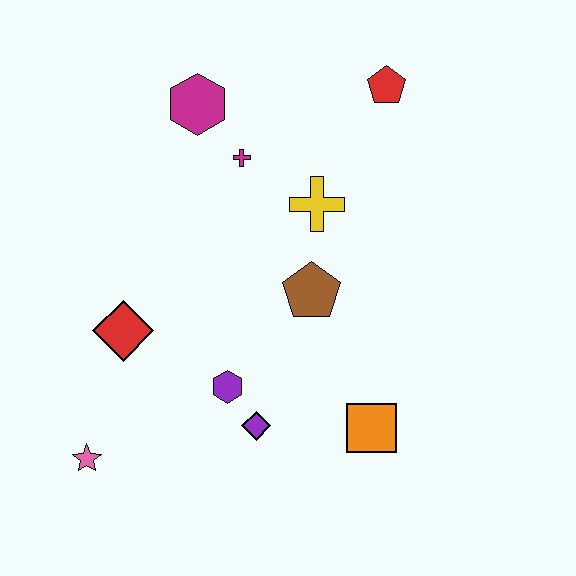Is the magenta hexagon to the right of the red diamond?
Yes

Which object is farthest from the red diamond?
The red pentagon is farthest from the red diamond.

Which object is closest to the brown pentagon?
The yellow cross is closest to the brown pentagon.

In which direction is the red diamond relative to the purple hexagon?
The red diamond is to the left of the purple hexagon.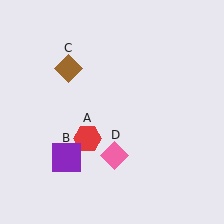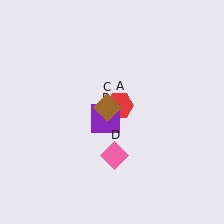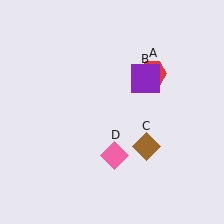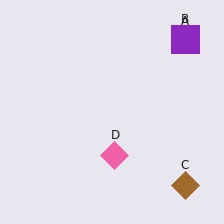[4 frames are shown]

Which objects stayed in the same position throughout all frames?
Pink diamond (object D) remained stationary.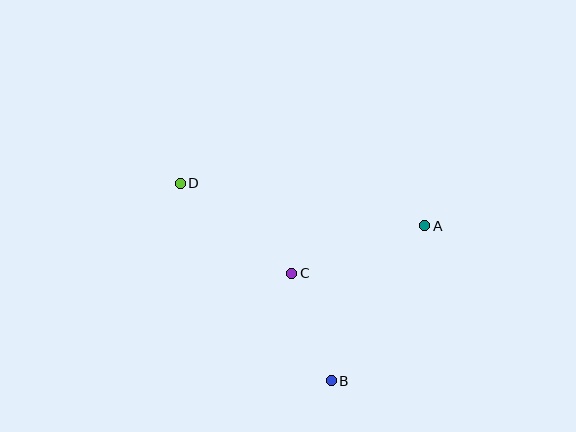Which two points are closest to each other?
Points B and C are closest to each other.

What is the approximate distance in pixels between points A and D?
The distance between A and D is approximately 248 pixels.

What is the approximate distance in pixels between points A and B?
The distance between A and B is approximately 181 pixels.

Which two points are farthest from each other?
Points B and D are farthest from each other.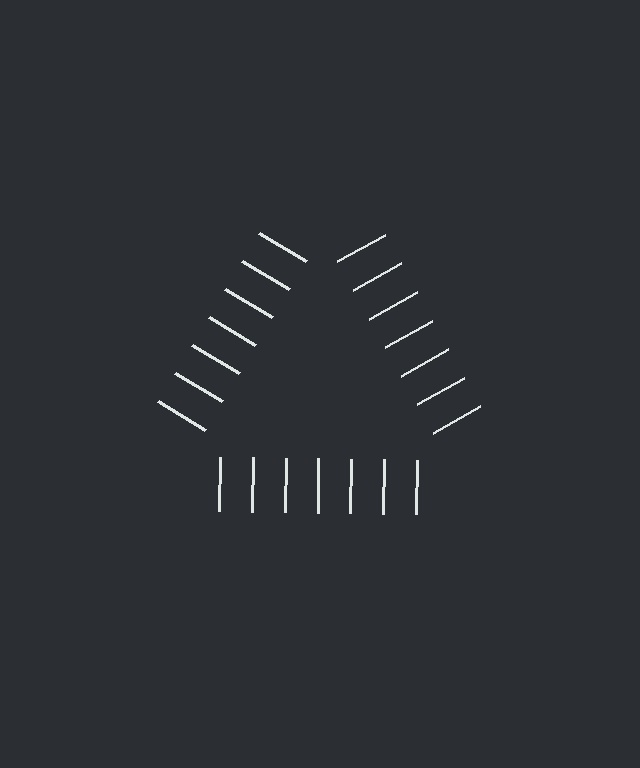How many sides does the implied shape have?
3 sides — the line-ends trace a triangle.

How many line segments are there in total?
21 — 7 along each of the 3 edges.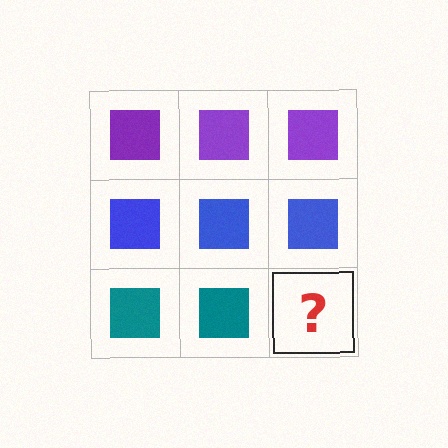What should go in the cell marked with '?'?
The missing cell should contain a teal square.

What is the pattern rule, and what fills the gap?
The rule is that each row has a consistent color. The gap should be filled with a teal square.